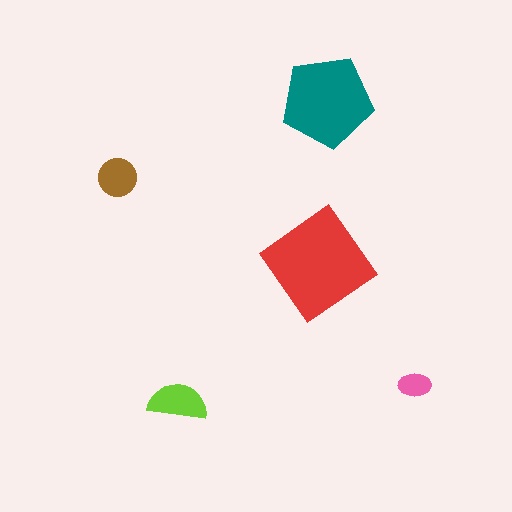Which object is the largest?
The red diamond.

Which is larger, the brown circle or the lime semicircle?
The lime semicircle.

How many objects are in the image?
There are 5 objects in the image.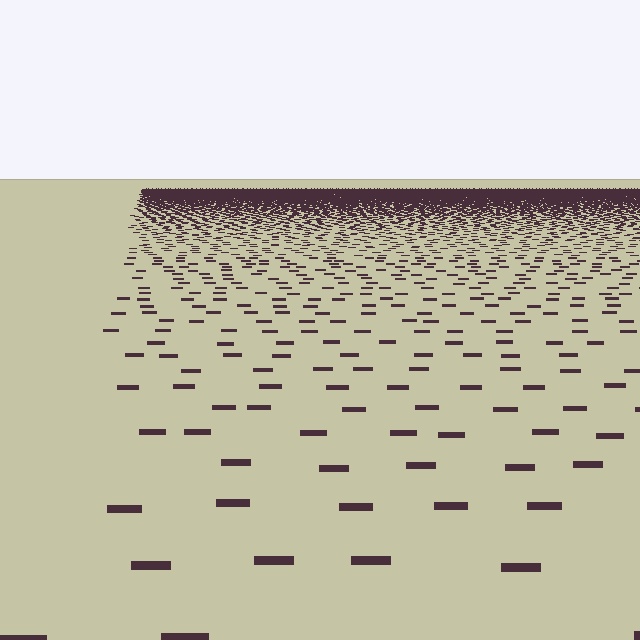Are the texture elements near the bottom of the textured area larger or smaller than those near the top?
Larger. Near the bottom, elements are closer to the viewer and appear at a bigger on-screen size.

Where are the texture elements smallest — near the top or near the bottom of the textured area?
Near the top.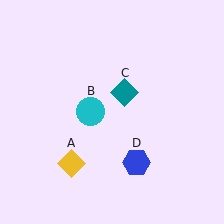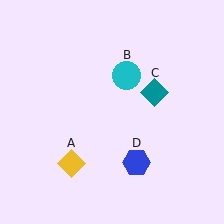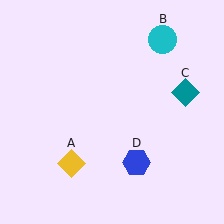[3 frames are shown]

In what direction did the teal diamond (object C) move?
The teal diamond (object C) moved right.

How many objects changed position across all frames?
2 objects changed position: cyan circle (object B), teal diamond (object C).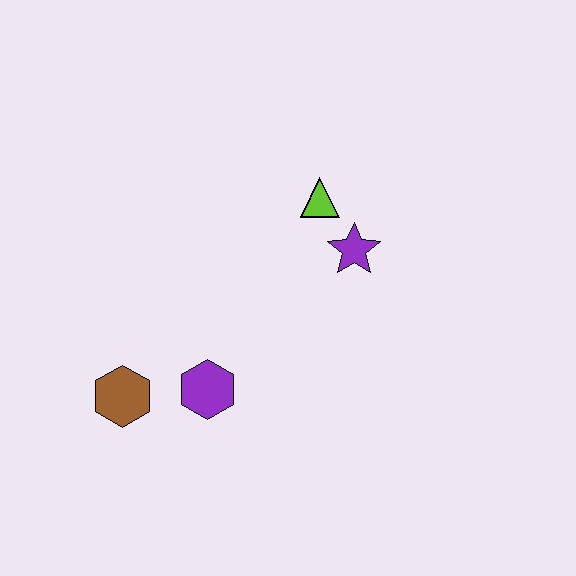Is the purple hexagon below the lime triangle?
Yes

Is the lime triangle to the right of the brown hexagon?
Yes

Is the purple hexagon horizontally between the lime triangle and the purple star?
No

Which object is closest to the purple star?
The lime triangle is closest to the purple star.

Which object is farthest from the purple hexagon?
The lime triangle is farthest from the purple hexagon.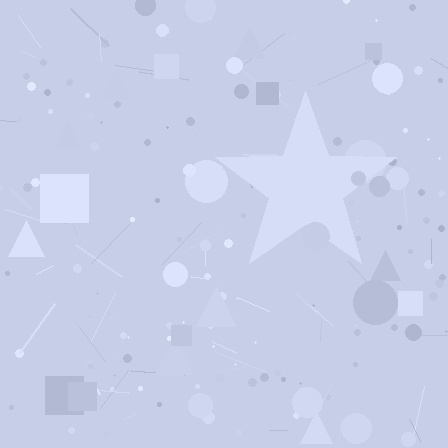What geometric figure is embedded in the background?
A star is embedded in the background.